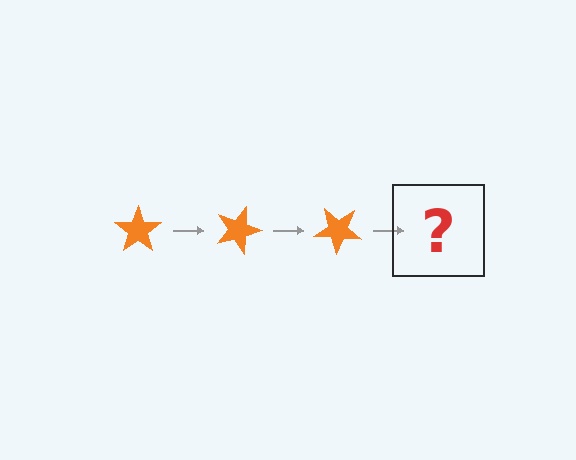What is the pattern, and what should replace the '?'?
The pattern is that the star rotates 20 degrees each step. The '?' should be an orange star rotated 60 degrees.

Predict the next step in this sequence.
The next step is an orange star rotated 60 degrees.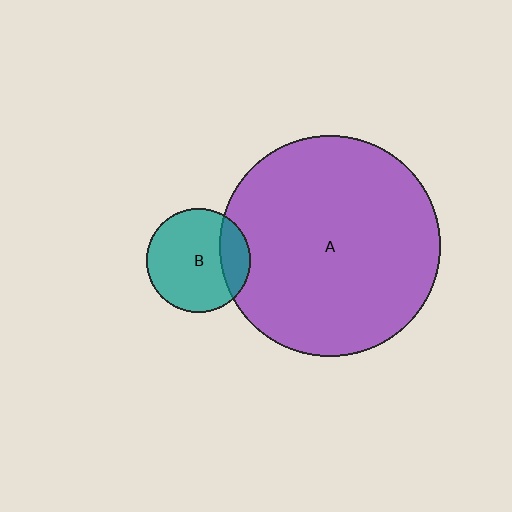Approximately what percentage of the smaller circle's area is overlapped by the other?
Approximately 20%.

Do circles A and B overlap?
Yes.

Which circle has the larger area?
Circle A (purple).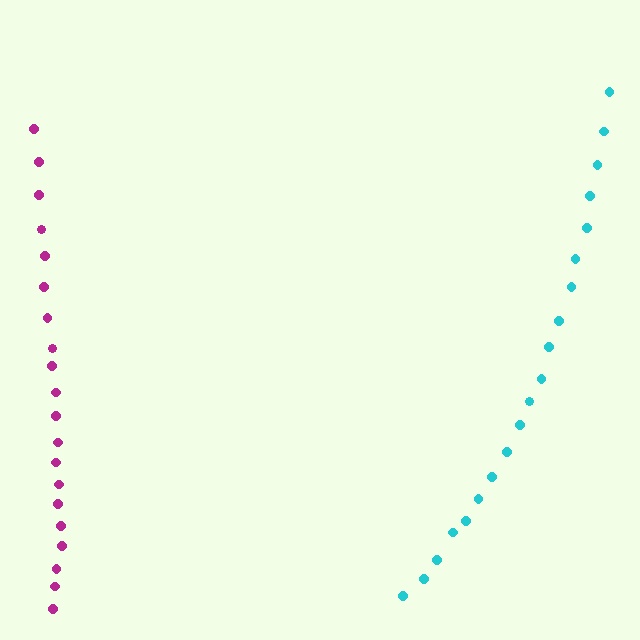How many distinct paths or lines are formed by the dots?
There are 2 distinct paths.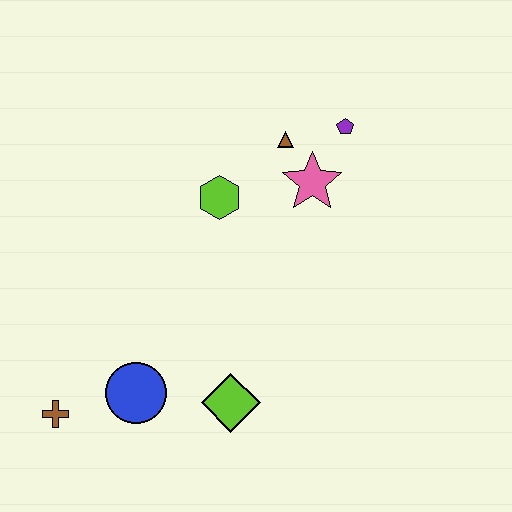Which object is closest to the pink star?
The brown triangle is closest to the pink star.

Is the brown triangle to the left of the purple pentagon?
Yes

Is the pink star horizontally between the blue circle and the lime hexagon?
No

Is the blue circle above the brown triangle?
No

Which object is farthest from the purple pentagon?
The brown cross is farthest from the purple pentagon.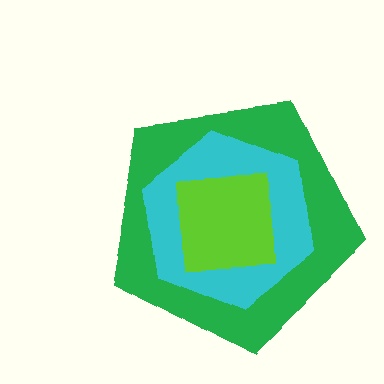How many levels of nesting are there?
3.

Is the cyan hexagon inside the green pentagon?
Yes.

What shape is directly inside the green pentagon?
The cyan hexagon.